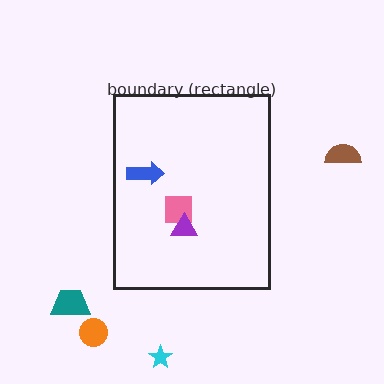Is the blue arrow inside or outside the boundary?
Inside.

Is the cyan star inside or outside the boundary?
Outside.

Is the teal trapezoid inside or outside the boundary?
Outside.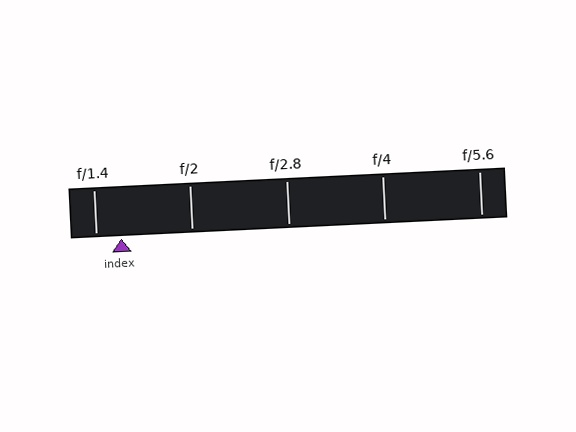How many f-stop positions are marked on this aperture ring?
There are 5 f-stop positions marked.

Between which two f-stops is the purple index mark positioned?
The index mark is between f/1.4 and f/2.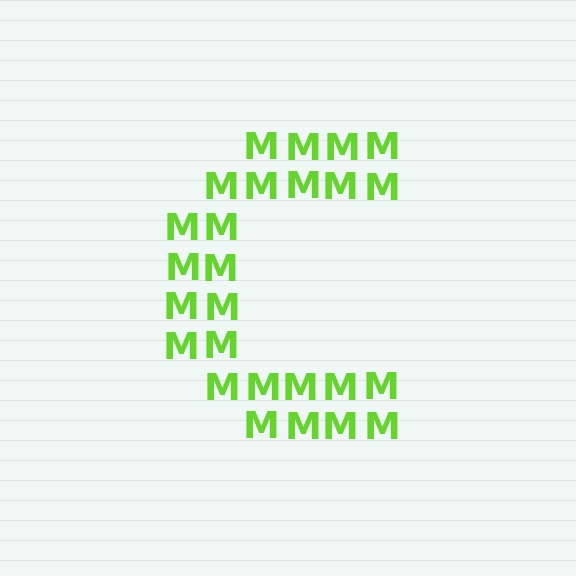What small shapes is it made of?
It is made of small letter M's.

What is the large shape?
The large shape is the letter C.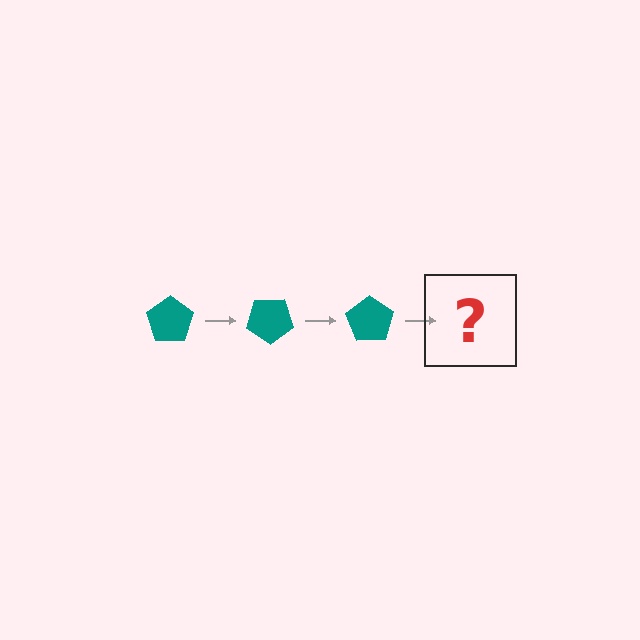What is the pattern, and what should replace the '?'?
The pattern is that the pentagon rotates 35 degrees each step. The '?' should be a teal pentagon rotated 105 degrees.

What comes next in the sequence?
The next element should be a teal pentagon rotated 105 degrees.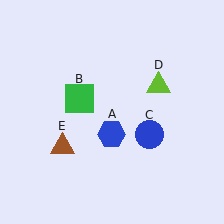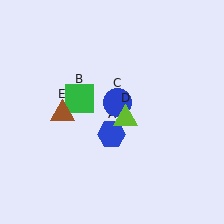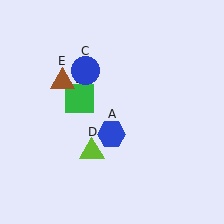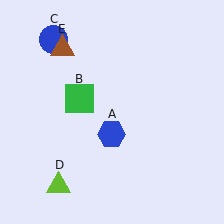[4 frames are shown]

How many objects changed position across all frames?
3 objects changed position: blue circle (object C), lime triangle (object D), brown triangle (object E).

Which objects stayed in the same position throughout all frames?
Blue hexagon (object A) and green square (object B) remained stationary.